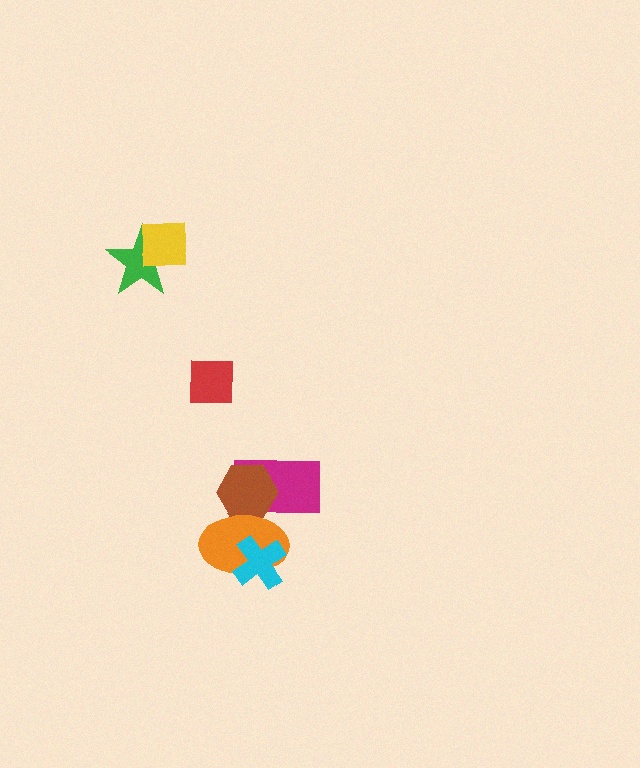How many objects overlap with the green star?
1 object overlaps with the green star.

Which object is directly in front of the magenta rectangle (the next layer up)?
The brown hexagon is directly in front of the magenta rectangle.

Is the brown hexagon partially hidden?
Yes, it is partially covered by another shape.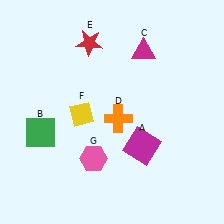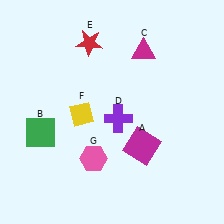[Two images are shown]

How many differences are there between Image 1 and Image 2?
There is 1 difference between the two images.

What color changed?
The cross (D) changed from orange in Image 1 to purple in Image 2.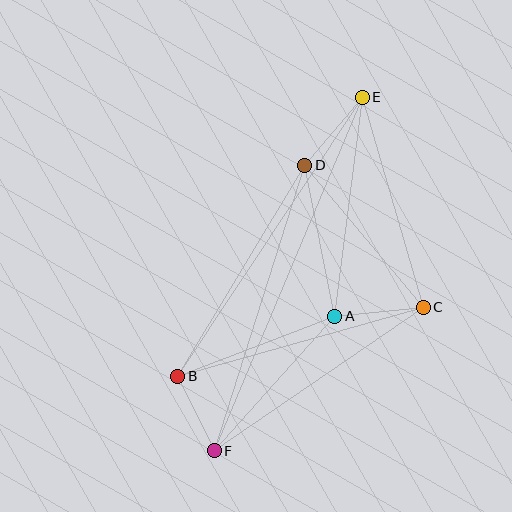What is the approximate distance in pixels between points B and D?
The distance between B and D is approximately 246 pixels.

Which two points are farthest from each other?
Points E and F are farthest from each other.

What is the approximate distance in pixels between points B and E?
The distance between B and E is approximately 335 pixels.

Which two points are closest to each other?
Points B and F are closest to each other.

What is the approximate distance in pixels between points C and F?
The distance between C and F is approximately 254 pixels.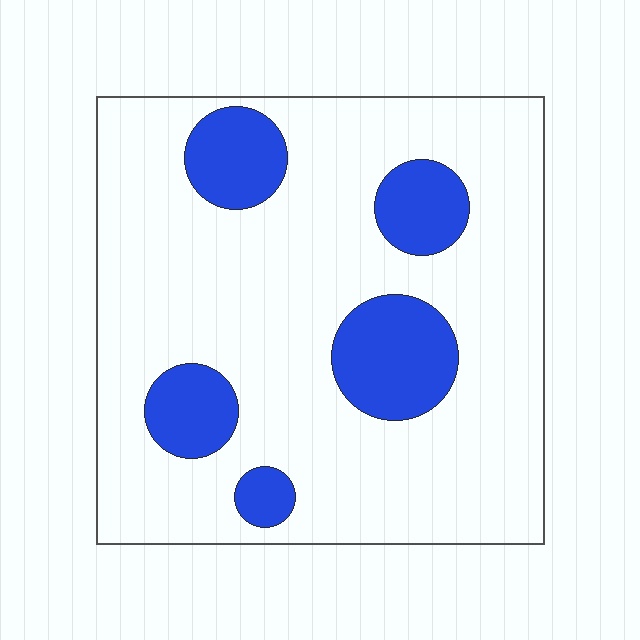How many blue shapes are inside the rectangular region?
5.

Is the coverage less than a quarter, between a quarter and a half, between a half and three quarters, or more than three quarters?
Less than a quarter.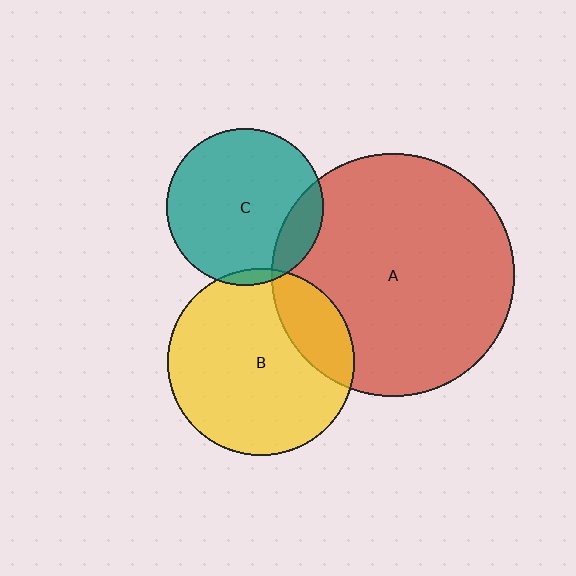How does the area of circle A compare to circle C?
Approximately 2.4 times.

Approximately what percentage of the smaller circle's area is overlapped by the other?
Approximately 15%.